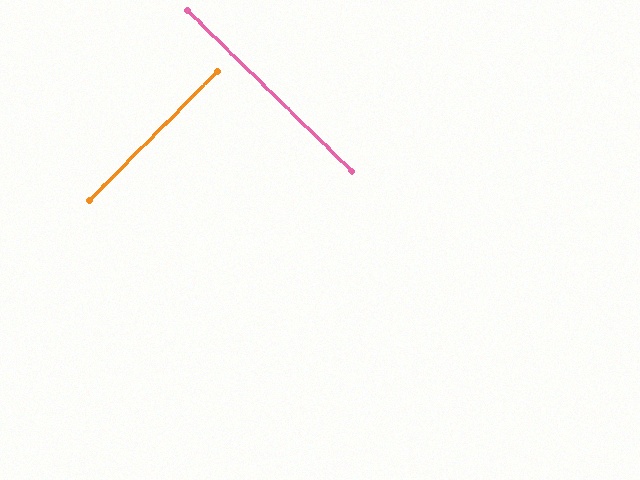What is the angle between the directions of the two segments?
Approximately 90 degrees.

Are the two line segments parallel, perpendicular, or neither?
Perpendicular — they meet at approximately 90°.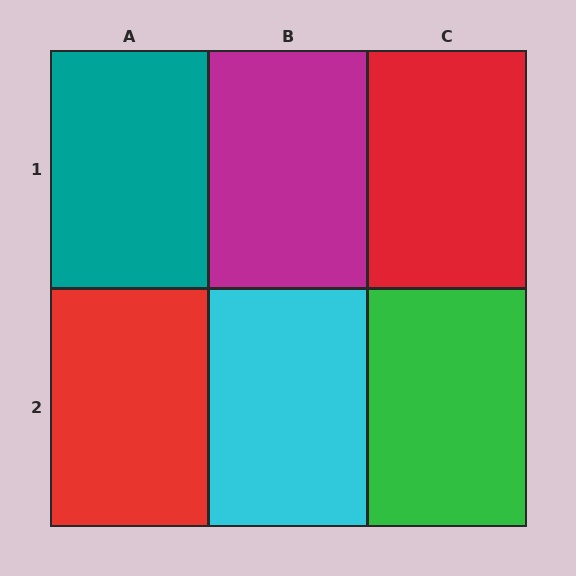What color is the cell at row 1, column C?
Red.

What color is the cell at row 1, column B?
Magenta.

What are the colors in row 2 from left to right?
Red, cyan, green.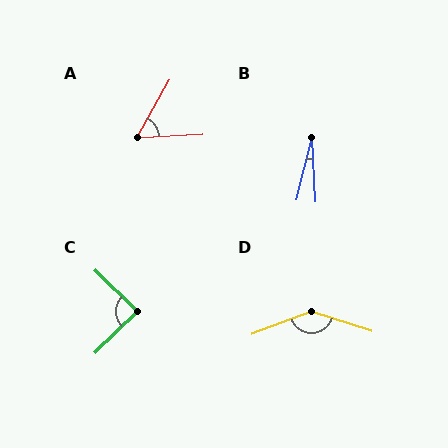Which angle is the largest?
D, at approximately 141 degrees.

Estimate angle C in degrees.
Approximately 88 degrees.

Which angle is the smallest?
B, at approximately 17 degrees.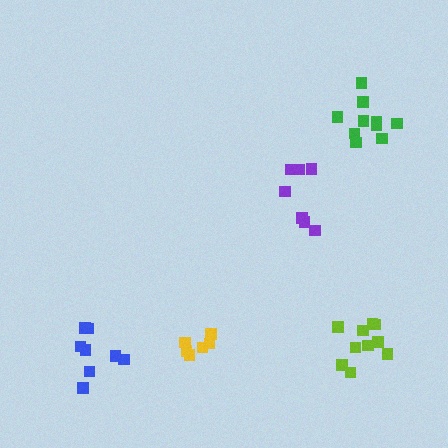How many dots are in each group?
Group 1: 8 dots, Group 2: 6 dots, Group 3: 10 dots, Group 4: 7 dots, Group 5: 10 dots (41 total).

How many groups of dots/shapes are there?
There are 5 groups.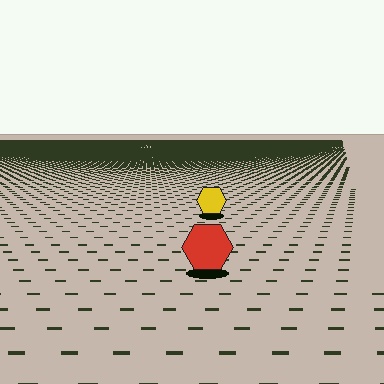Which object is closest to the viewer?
The red hexagon is closest. The texture marks near it are larger and more spread out.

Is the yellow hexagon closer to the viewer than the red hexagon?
No. The red hexagon is closer — you can tell from the texture gradient: the ground texture is coarser near it.